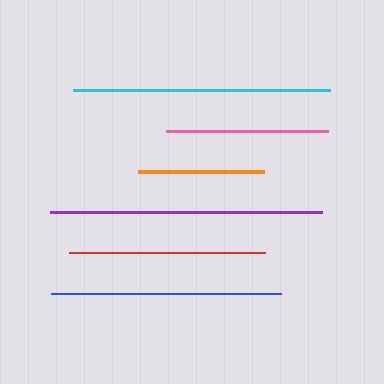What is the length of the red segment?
The red segment is approximately 196 pixels long.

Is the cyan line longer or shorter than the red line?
The cyan line is longer than the red line.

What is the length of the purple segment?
The purple segment is approximately 272 pixels long.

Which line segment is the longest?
The purple line is the longest at approximately 272 pixels.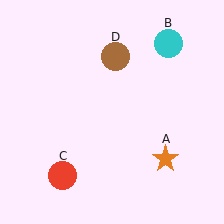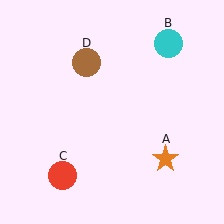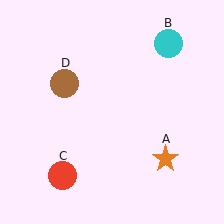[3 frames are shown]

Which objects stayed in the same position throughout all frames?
Orange star (object A) and cyan circle (object B) and red circle (object C) remained stationary.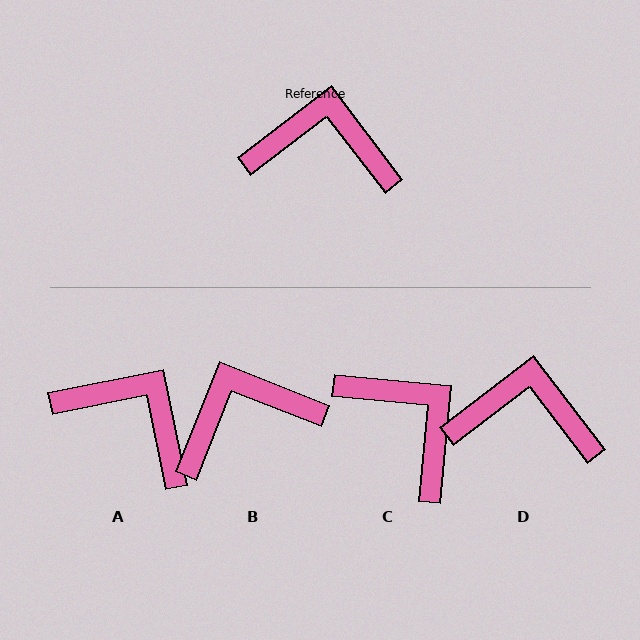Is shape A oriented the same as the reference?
No, it is off by about 26 degrees.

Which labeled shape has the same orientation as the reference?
D.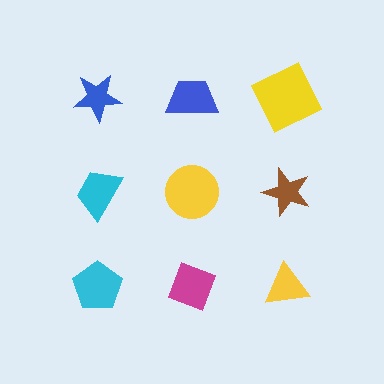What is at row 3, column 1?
A cyan pentagon.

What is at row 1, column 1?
A blue star.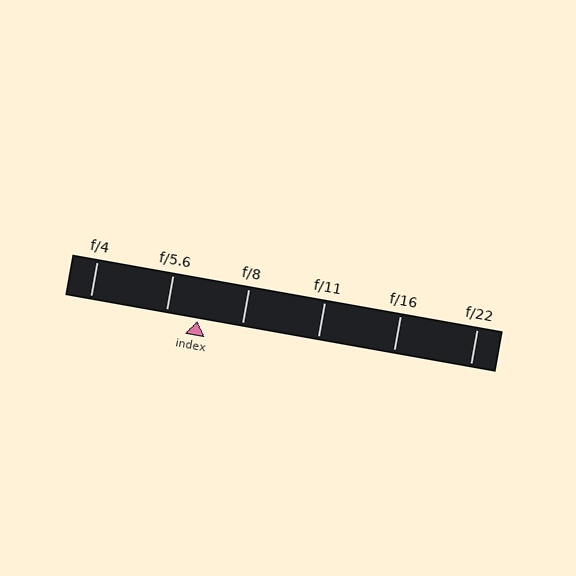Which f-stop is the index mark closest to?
The index mark is closest to f/5.6.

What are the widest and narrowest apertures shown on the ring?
The widest aperture shown is f/4 and the narrowest is f/22.